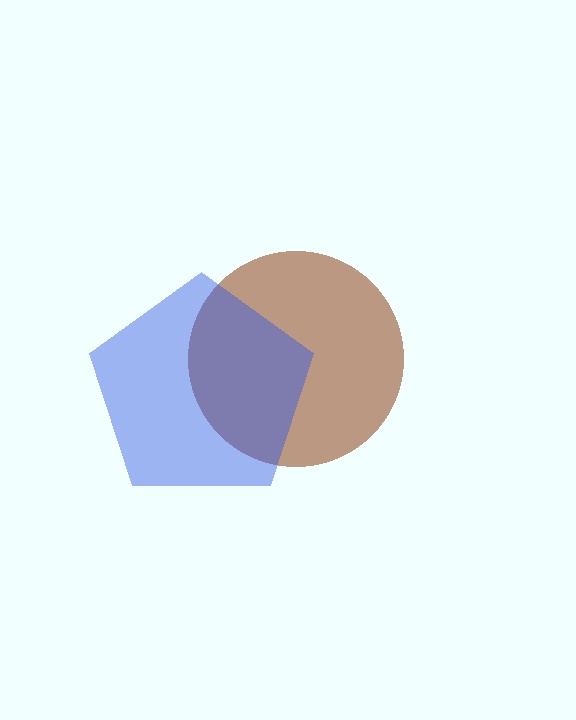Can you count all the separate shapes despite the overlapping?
Yes, there are 2 separate shapes.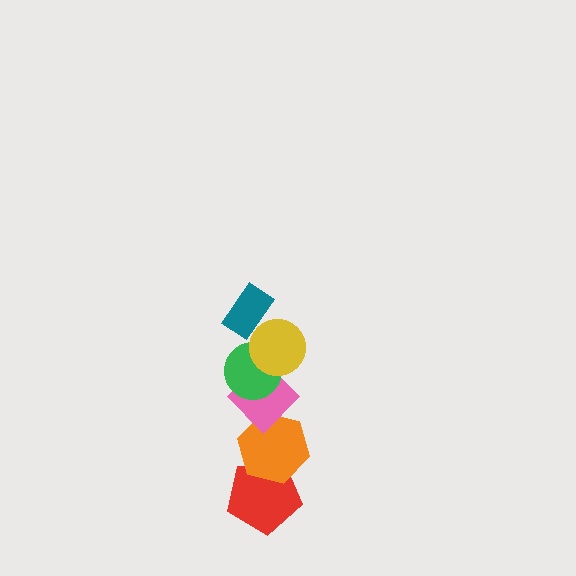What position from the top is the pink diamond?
The pink diamond is 4th from the top.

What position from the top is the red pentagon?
The red pentagon is 6th from the top.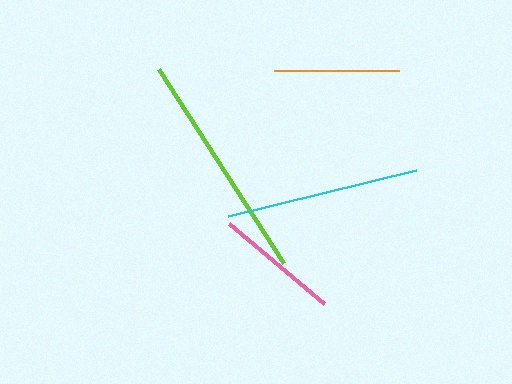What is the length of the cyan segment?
The cyan segment is approximately 194 pixels long.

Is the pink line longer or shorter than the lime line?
The lime line is longer than the pink line.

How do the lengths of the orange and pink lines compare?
The orange and pink lines are approximately the same length.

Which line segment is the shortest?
The pink line is the shortest at approximately 124 pixels.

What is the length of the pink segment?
The pink segment is approximately 124 pixels long.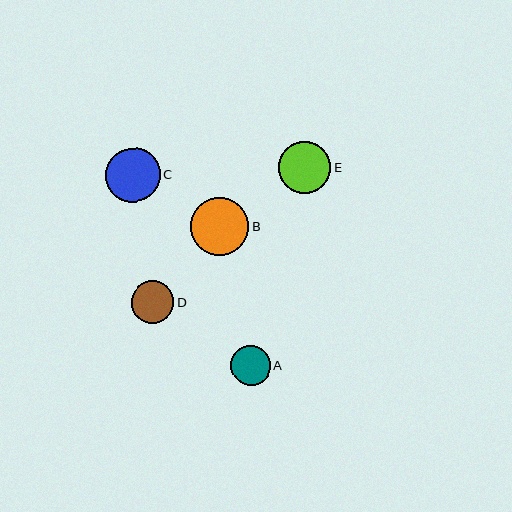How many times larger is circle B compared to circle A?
Circle B is approximately 1.5 times the size of circle A.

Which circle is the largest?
Circle B is the largest with a size of approximately 58 pixels.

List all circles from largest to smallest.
From largest to smallest: B, C, E, D, A.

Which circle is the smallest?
Circle A is the smallest with a size of approximately 40 pixels.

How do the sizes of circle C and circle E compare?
Circle C and circle E are approximately the same size.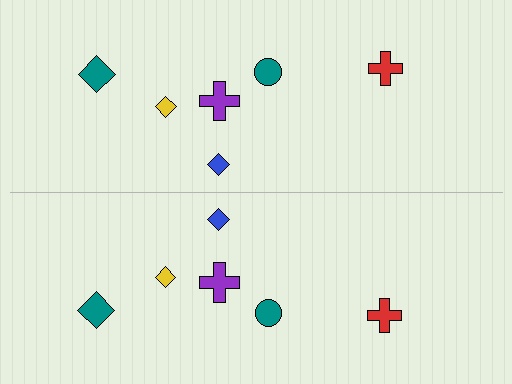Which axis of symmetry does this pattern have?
The pattern has a horizontal axis of symmetry running through the center of the image.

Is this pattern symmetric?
Yes, this pattern has bilateral (reflection) symmetry.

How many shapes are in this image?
There are 12 shapes in this image.